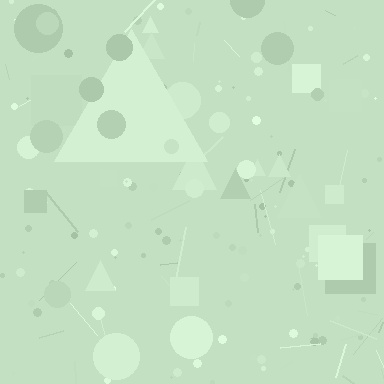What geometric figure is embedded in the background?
A triangle is embedded in the background.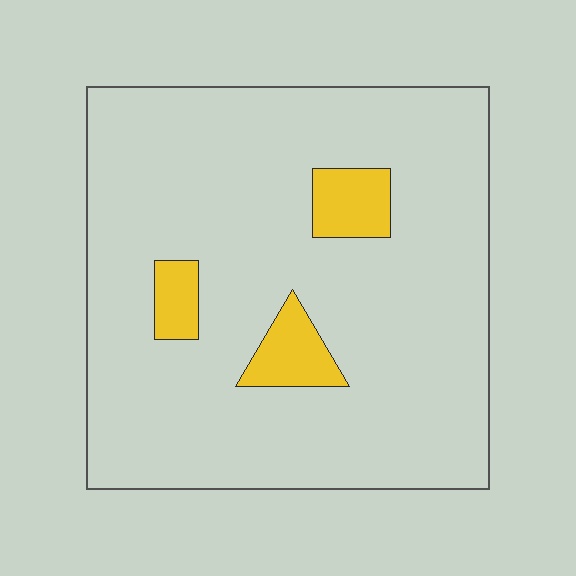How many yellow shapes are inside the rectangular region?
3.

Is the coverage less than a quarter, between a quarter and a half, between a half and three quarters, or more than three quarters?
Less than a quarter.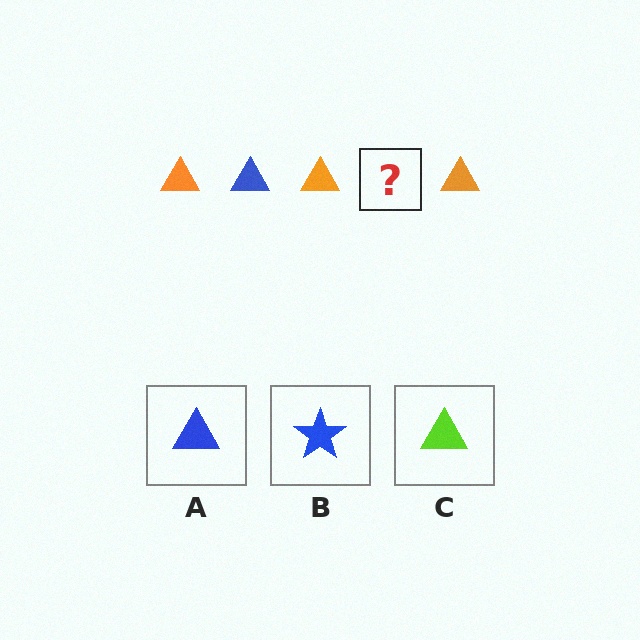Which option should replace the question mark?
Option A.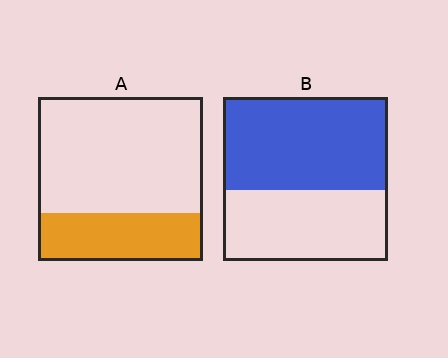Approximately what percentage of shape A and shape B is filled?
A is approximately 30% and B is approximately 55%.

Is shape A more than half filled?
No.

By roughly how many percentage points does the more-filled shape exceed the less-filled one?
By roughly 25 percentage points (B over A).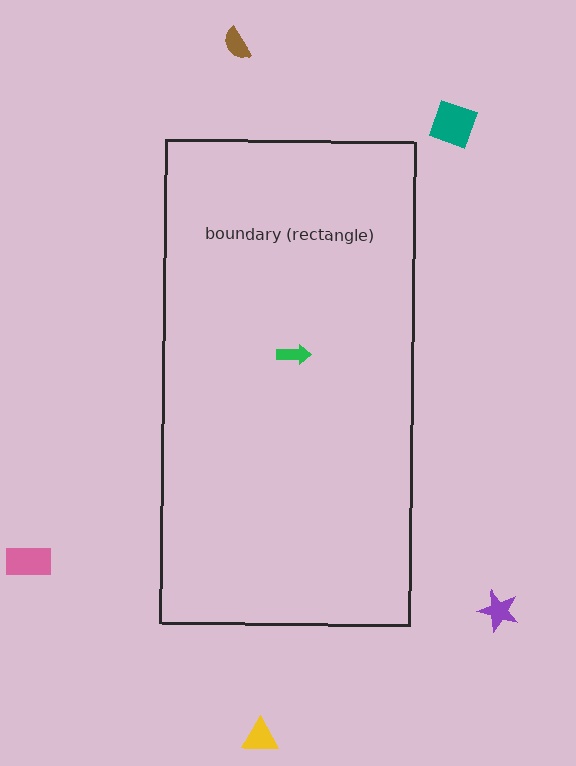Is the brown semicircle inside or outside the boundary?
Outside.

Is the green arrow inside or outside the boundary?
Inside.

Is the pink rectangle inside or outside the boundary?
Outside.